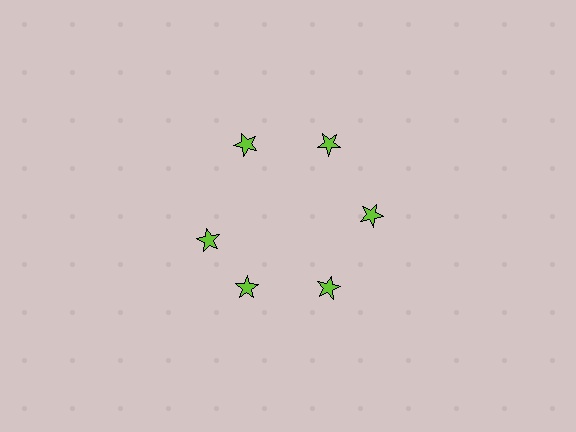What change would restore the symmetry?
The symmetry would be restored by rotating it back into even spacing with its neighbors so that all 6 stars sit at equal angles and equal distance from the center.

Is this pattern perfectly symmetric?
No. The 6 lime stars are arranged in a ring, but one element near the 9 o'clock position is rotated out of alignment along the ring, breaking the 6-fold rotational symmetry.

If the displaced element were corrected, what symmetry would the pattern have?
It would have 6-fold rotational symmetry — the pattern would map onto itself every 60 degrees.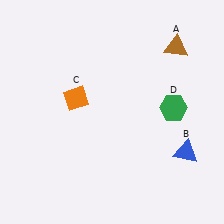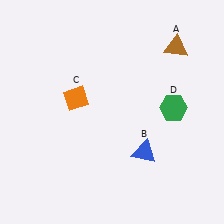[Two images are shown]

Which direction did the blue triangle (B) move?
The blue triangle (B) moved left.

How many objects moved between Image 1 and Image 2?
1 object moved between the two images.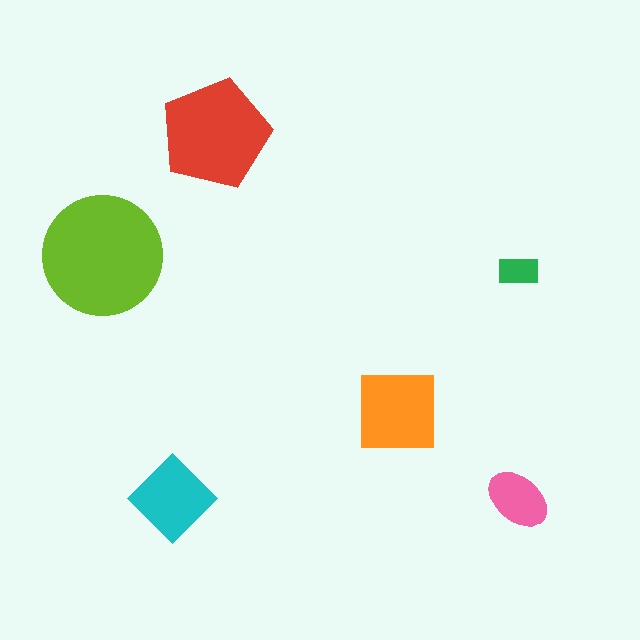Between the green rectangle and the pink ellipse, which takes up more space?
The pink ellipse.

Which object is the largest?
The lime circle.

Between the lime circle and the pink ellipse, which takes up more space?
The lime circle.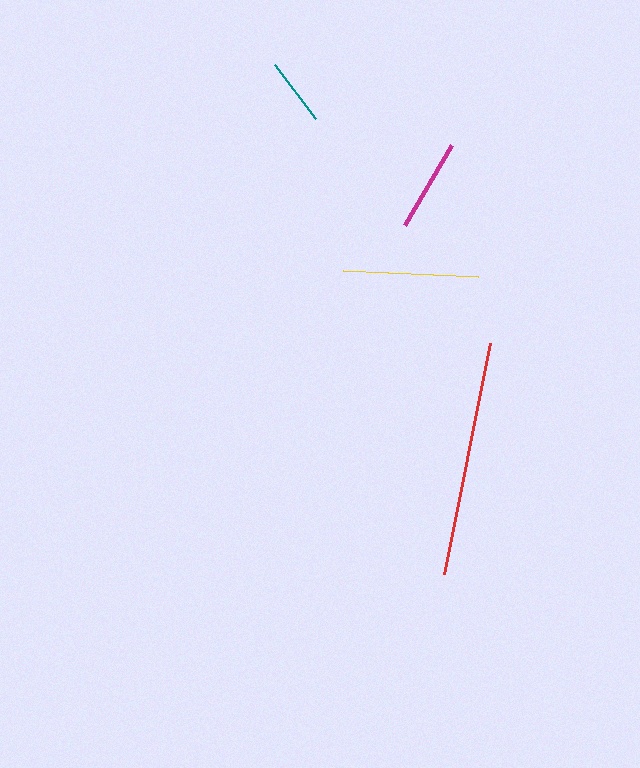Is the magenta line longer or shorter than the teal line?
The magenta line is longer than the teal line.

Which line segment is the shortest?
The teal line is the shortest at approximately 68 pixels.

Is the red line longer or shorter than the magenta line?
The red line is longer than the magenta line.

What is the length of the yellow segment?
The yellow segment is approximately 135 pixels long.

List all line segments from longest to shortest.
From longest to shortest: red, yellow, magenta, teal.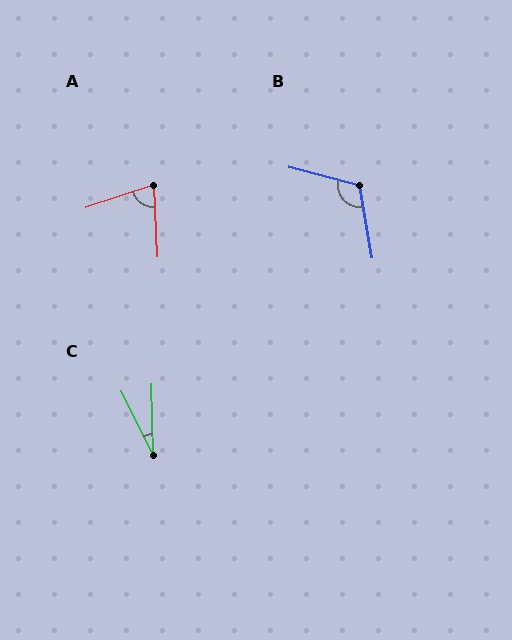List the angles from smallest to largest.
C (25°), A (75°), B (115°).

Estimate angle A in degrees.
Approximately 75 degrees.